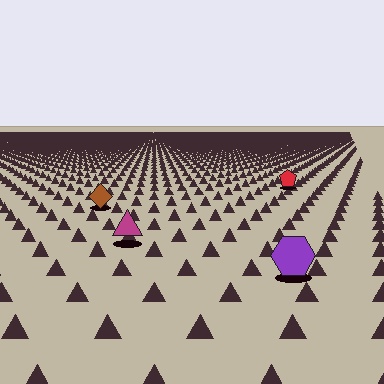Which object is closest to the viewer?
The purple hexagon is closest. The texture marks near it are larger and more spread out.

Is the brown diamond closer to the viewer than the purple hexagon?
No. The purple hexagon is closer — you can tell from the texture gradient: the ground texture is coarser near it.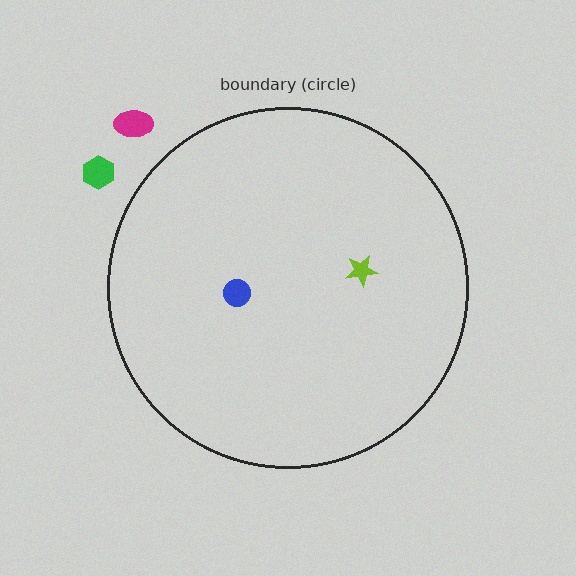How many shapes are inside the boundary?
2 inside, 2 outside.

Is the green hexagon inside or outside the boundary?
Outside.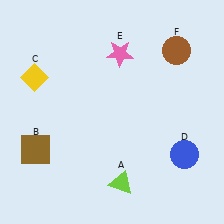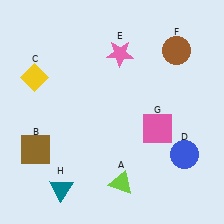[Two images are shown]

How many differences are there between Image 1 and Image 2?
There are 2 differences between the two images.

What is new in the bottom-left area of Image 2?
A teal triangle (H) was added in the bottom-left area of Image 2.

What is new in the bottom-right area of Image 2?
A pink square (G) was added in the bottom-right area of Image 2.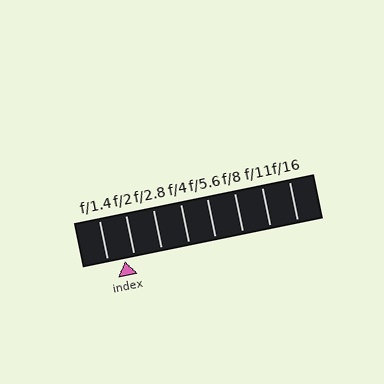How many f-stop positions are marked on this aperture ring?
There are 8 f-stop positions marked.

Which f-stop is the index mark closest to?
The index mark is closest to f/2.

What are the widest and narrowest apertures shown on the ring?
The widest aperture shown is f/1.4 and the narrowest is f/16.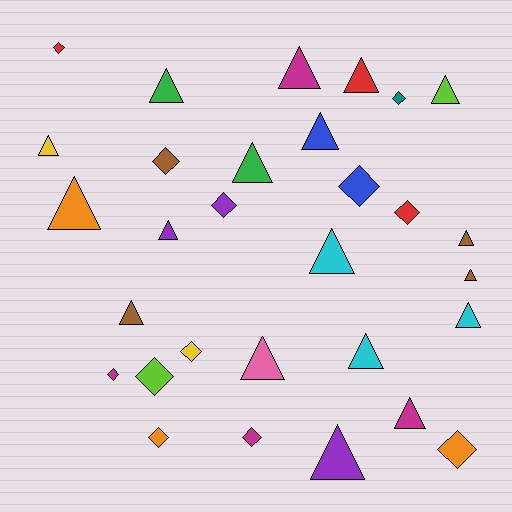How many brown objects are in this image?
There are 4 brown objects.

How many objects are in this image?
There are 30 objects.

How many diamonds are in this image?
There are 12 diamonds.